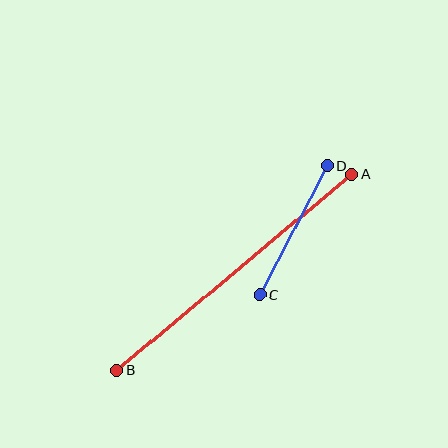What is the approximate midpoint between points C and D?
The midpoint is at approximately (294, 230) pixels.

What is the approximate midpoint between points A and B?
The midpoint is at approximately (234, 272) pixels.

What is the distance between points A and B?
The distance is approximately 307 pixels.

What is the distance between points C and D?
The distance is approximately 147 pixels.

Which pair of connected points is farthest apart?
Points A and B are farthest apart.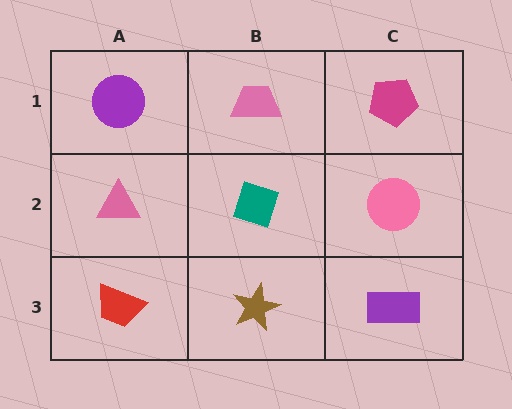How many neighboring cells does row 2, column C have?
3.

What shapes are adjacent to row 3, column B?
A teal diamond (row 2, column B), a red trapezoid (row 3, column A), a purple rectangle (row 3, column C).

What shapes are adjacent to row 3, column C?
A pink circle (row 2, column C), a brown star (row 3, column B).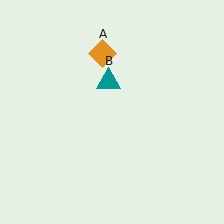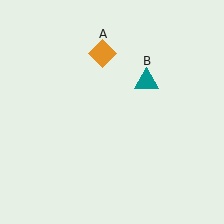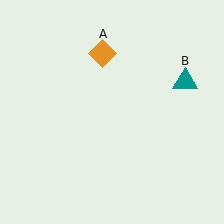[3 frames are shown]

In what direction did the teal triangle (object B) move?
The teal triangle (object B) moved right.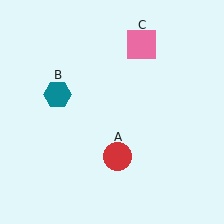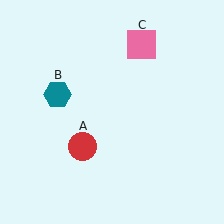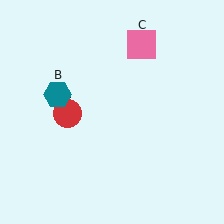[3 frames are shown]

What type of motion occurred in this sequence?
The red circle (object A) rotated clockwise around the center of the scene.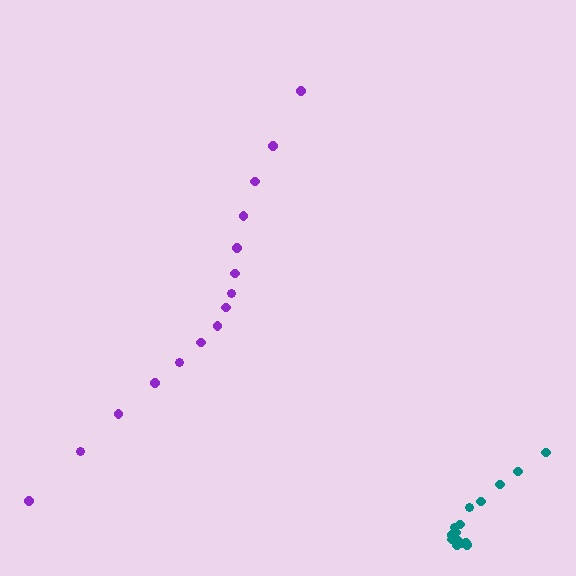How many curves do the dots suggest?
There are 2 distinct paths.